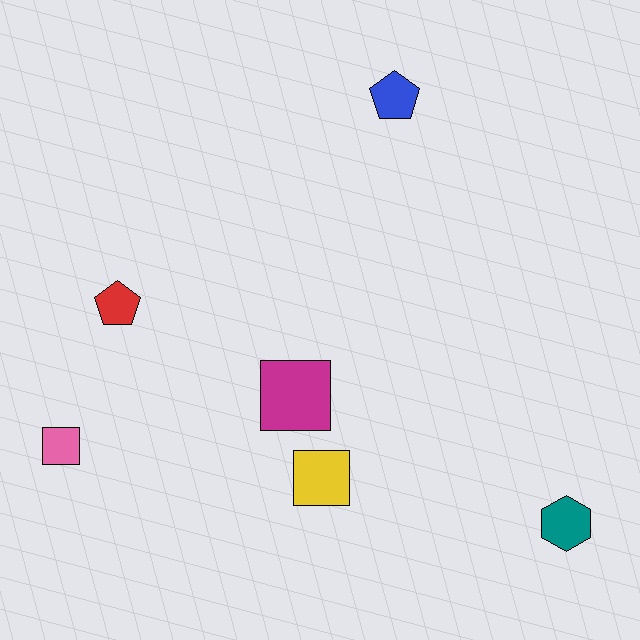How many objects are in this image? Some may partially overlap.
There are 6 objects.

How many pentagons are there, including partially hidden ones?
There are 2 pentagons.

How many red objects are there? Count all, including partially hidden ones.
There is 1 red object.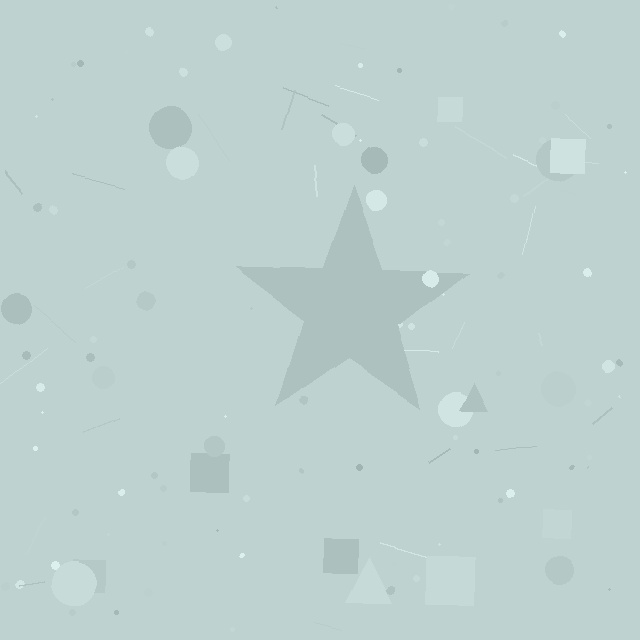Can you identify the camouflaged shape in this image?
The camouflaged shape is a star.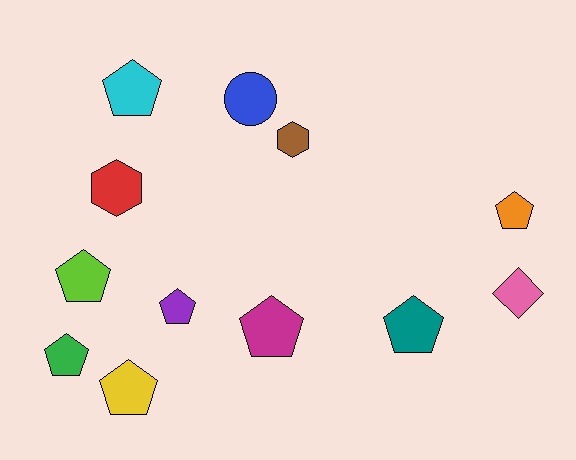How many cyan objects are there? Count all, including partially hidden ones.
There is 1 cyan object.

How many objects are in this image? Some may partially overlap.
There are 12 objects.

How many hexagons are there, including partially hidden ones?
There are 2 hexagons.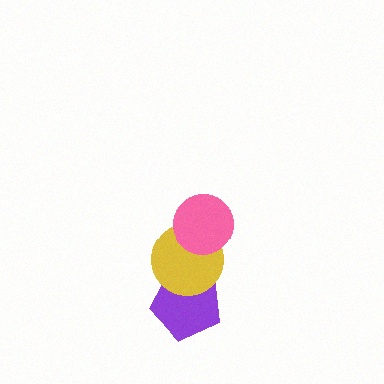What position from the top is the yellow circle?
The yellow circle is 2nd from the top.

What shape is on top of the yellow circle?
The pink circle is on top of the yellow circle.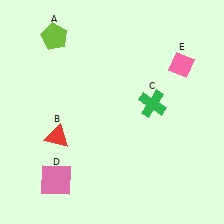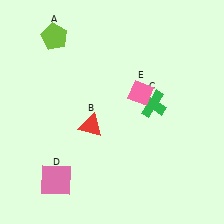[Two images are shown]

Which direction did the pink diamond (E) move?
The pink diamond (E) moved left.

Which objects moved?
The objects that moved are: the red triangle (B), the pink diamond (E).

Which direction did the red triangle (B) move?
The red triangle (B) moved right.